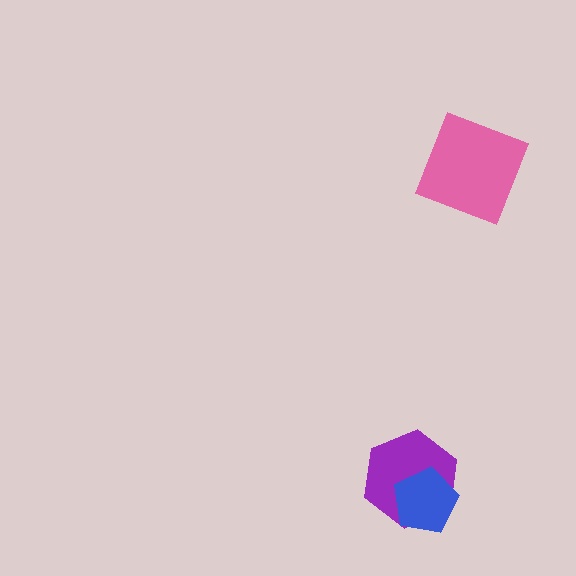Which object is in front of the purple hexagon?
The blue pentagon is in front of the purple hexagon.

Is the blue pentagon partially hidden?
No, no other shape covers it.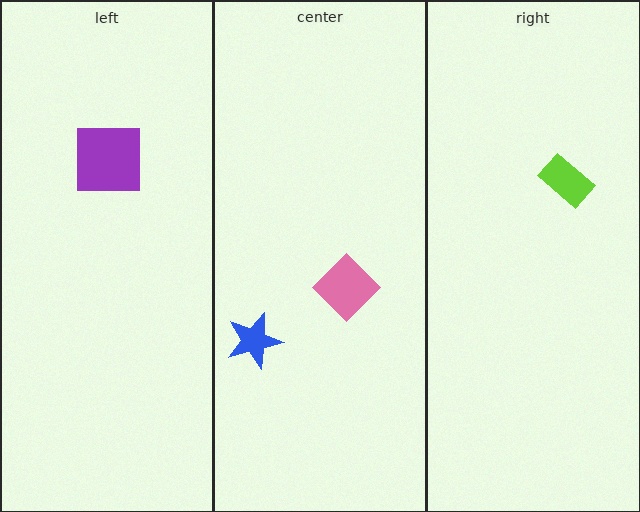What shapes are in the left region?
The purple square.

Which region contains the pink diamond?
The center region.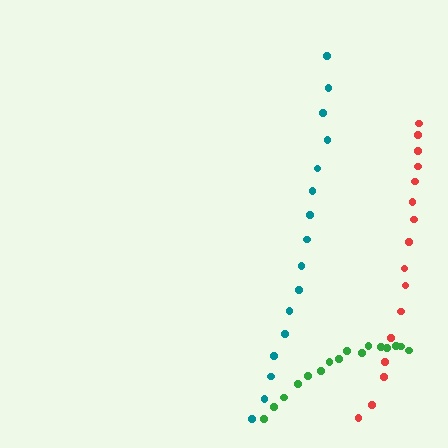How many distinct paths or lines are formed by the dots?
There are 3 distinct paths.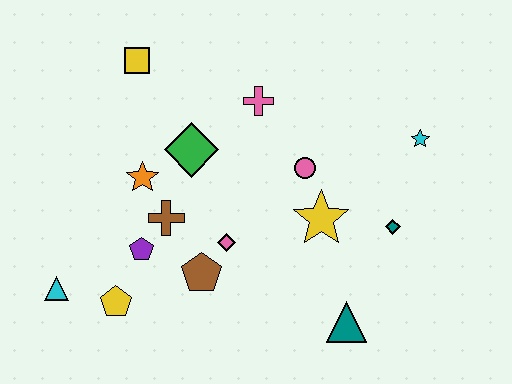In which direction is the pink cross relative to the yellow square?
The pink cross is to the right of the yellow square.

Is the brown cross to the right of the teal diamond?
No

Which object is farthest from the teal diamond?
The cyan triangle is farthest from the teal diamond.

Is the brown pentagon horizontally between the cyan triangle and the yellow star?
Yes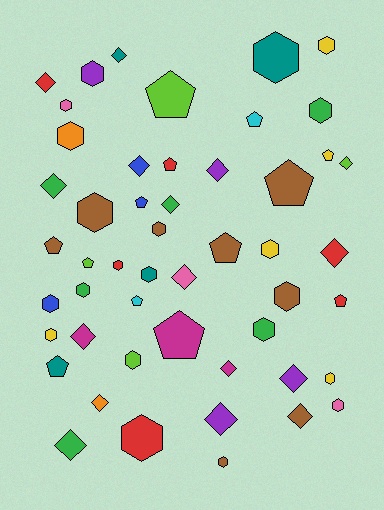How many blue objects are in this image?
There are 3 blue objects.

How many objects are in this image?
There are 50 objects.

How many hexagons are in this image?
There are 21 hexagons.